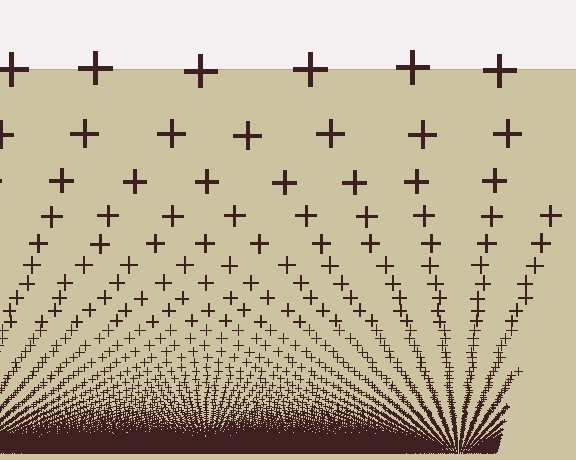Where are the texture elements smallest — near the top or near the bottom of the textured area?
Near the bottom.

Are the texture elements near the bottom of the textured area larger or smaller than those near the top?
Smaller. The gradient is inverted — elements near the bottom are smaller and denser.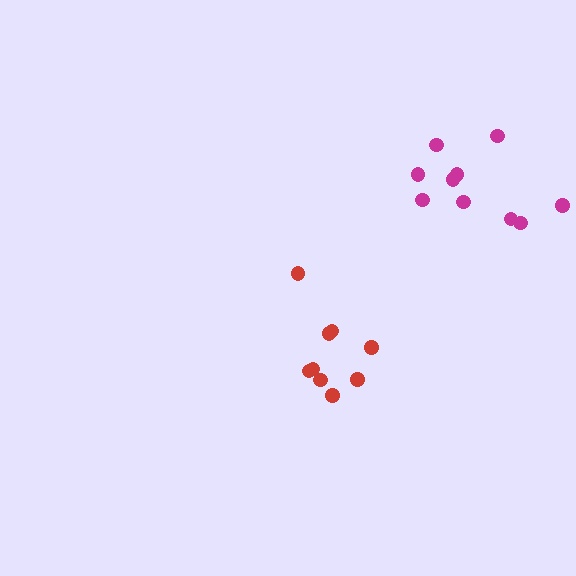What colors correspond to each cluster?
The clusters are colored: red, magenta.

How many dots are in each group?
Group 1: 9 dots, Group 2: 10 dots (19 total).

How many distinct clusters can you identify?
There are 2 distinct clusters.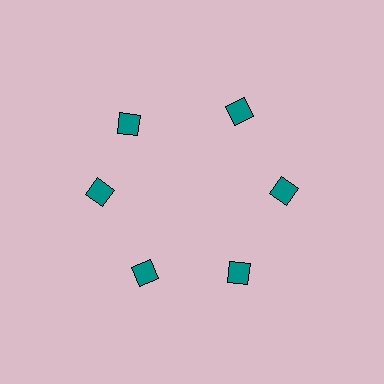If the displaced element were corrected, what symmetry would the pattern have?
It would have 6-fold rotational symmetry — the pattern would map onto itself every 60 degrees.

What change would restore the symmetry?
The symmetry would be restored by rotating it back into even spacing with its neighbors so that all 6 diamonds sit at equal angles and equal distance from the center.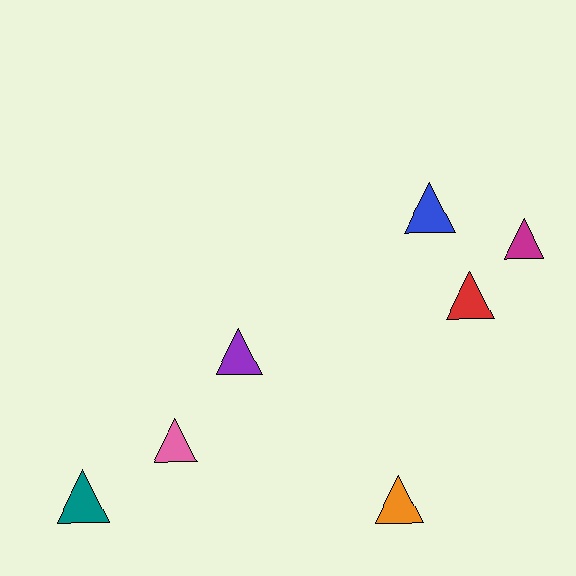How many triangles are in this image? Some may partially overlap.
There are 7 triangles.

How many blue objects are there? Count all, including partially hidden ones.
There is 1 blue object.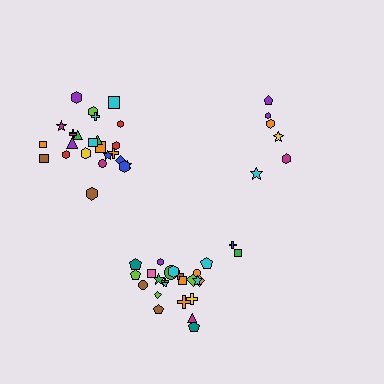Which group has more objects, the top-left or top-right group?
The top-left group.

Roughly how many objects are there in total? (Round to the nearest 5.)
Roughly 55 objects in total.